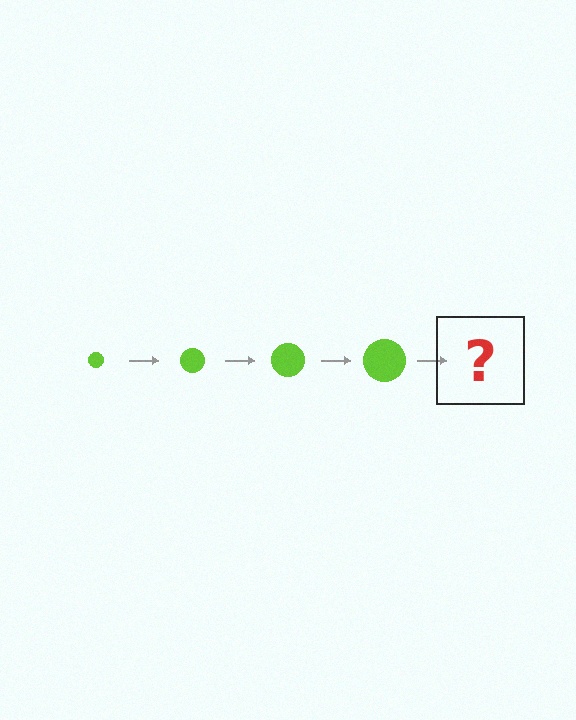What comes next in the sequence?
The next element should be a lime circle, larger than the previous one.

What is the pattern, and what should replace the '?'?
The pattern is that the circle gets progressively larger each step. The '?' should be a lime circle, larger than the previous one.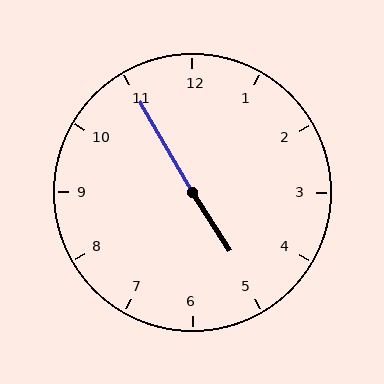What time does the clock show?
4:55.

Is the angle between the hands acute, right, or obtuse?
It is obtuse.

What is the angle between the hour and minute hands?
Approximately 178 degrees.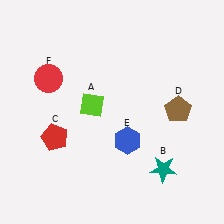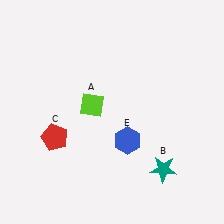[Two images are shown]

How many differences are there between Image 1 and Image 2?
There are 2 differences between the two images.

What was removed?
The red circle (F), the brown pentagon (D) were removed in Image 2.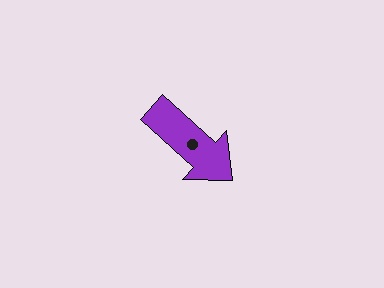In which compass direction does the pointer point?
Southeast.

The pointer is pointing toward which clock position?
Roughly 4 o'clock.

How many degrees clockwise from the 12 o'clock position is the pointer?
Approximately 132 degrees.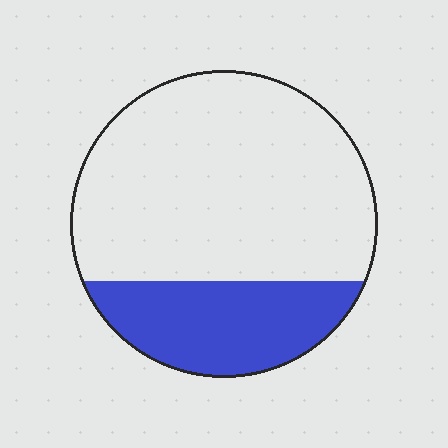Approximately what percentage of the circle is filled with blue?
Approximately 25%.